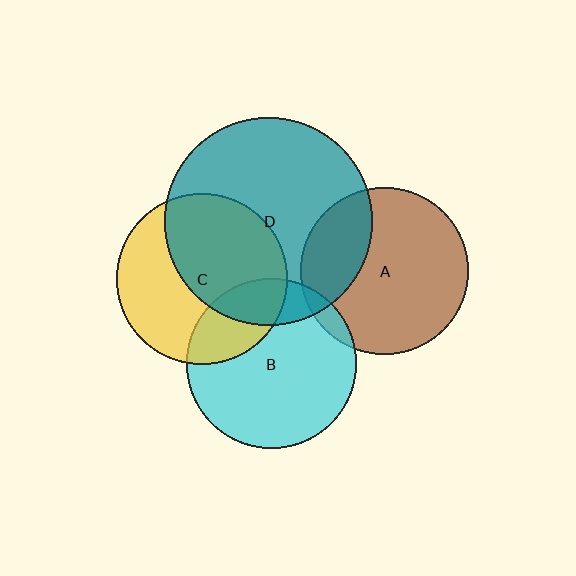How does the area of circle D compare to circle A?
Approximately 1.5 times.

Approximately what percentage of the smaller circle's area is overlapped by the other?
Approximately 25%.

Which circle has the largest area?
Circle D (teal).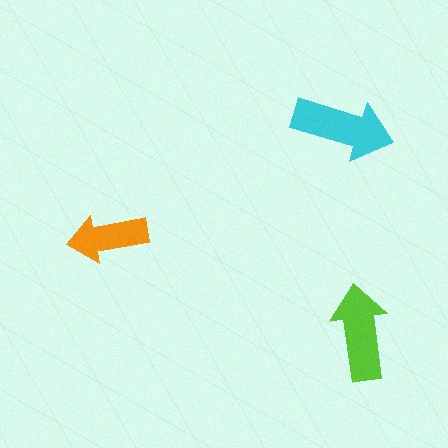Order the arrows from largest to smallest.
the cyan one, the lime one, the orange one.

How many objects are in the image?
There are 3 objects in the image.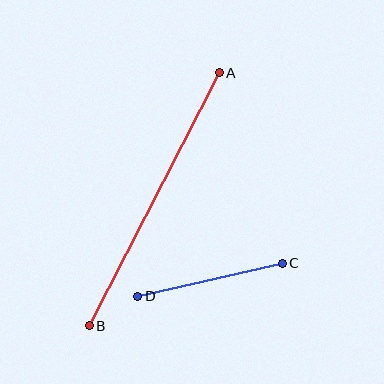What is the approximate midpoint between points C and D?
The midpoint is at approximately (210, 280) pixels.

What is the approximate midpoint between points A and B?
The midpoint is at approximately (154, 199) pixels.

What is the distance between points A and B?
The distance is approximately 285 pixels.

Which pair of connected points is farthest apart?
Points A and B are farthest apart.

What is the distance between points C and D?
The distance is approximately 148 pixels.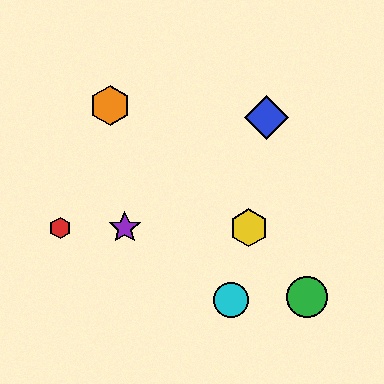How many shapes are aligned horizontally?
3 shapes (the red hexagon, the yellow hexagon, the purple star) are aligned horizontally.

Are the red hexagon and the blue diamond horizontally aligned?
No, the red hexagon is at y≈228 and the blue diamond is at y≈118.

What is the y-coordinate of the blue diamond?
The blue diamond is at y≈118.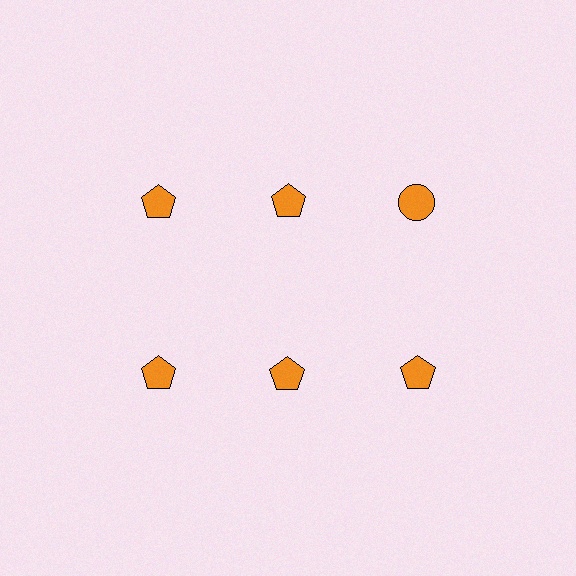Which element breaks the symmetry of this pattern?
The orange circle in the top row, center column breaks the symmetry. All other shapes are orange pentagons.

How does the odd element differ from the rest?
It has a different shape: circle instead of pentagon.